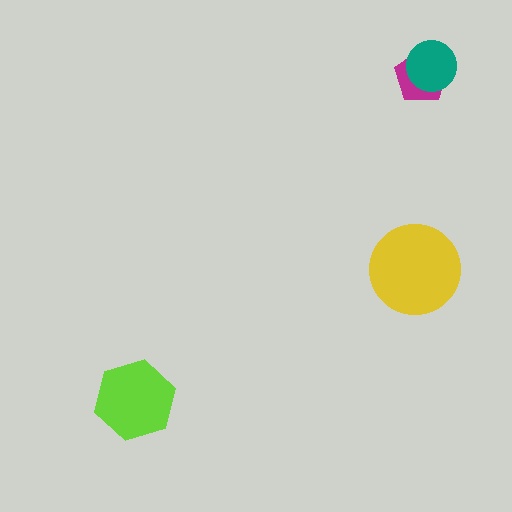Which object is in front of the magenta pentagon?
The teal circle is in front of the magenta pentagon.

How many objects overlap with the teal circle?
1 object overlaps with the teal circle.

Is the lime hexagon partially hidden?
No, no other shape covers it.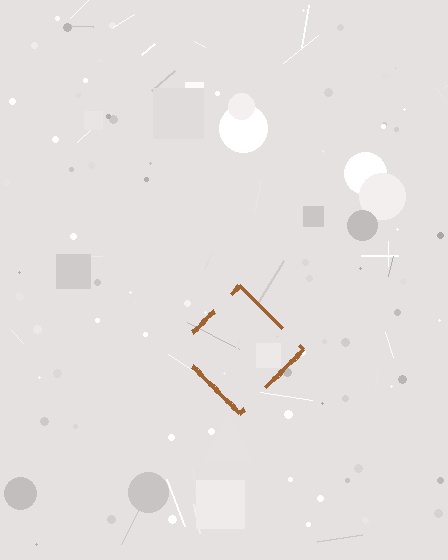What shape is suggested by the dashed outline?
The dashed outline suggests a diamond.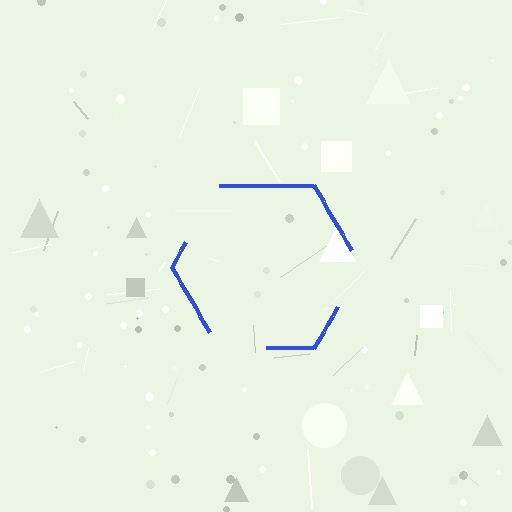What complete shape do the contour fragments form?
The contour fragments form a hexagon.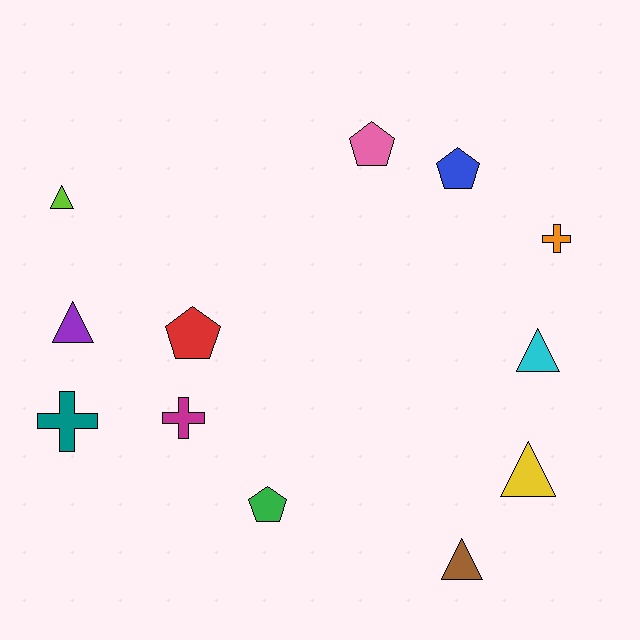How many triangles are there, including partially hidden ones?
There are 5 triangles.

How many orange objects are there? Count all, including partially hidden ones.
There is 1 orange object.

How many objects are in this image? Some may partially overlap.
There are 12 objects.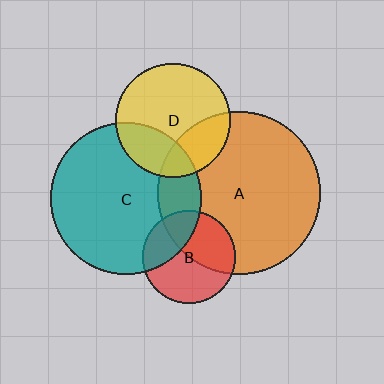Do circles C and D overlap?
Yes.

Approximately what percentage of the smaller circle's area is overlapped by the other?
Approximately 25%.